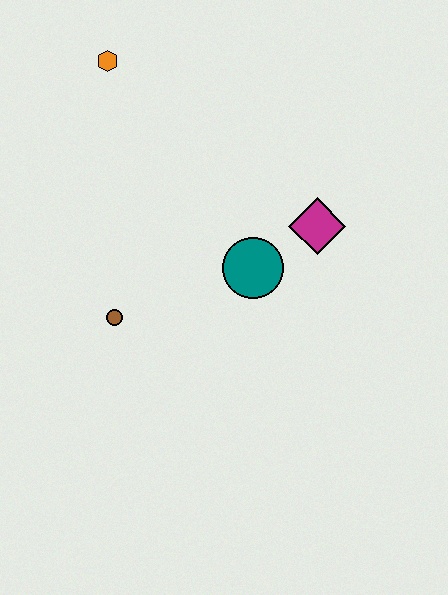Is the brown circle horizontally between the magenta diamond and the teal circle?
No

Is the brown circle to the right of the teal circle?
No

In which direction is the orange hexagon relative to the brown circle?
The orange hexagon is above the brown circle.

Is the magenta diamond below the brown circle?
No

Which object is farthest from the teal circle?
The orange hexagon is farthest from the teal circle.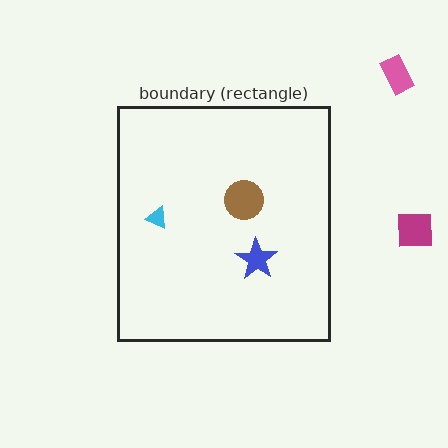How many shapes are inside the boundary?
3 inside, 2 outside.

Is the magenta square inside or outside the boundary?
Outside.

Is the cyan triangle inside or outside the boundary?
Inside.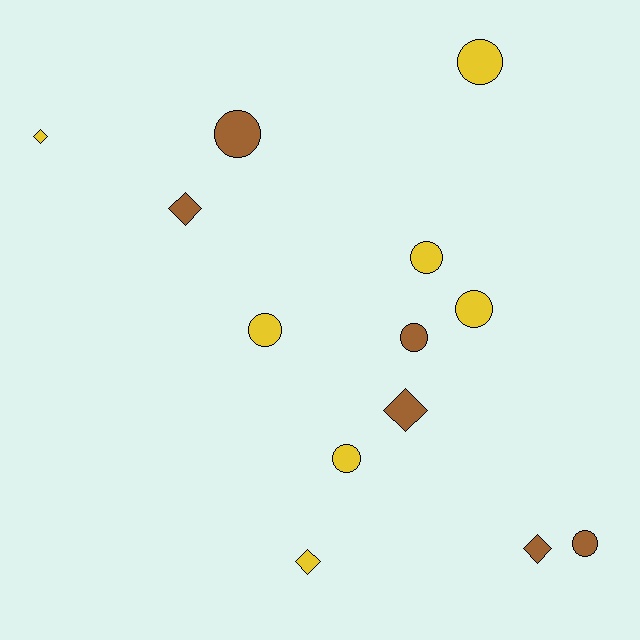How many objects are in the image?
There are 13 objects.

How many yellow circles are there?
There are 5 yellow circles.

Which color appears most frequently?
Yellow, with 7 objects.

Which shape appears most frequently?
Circle, with 8 objects.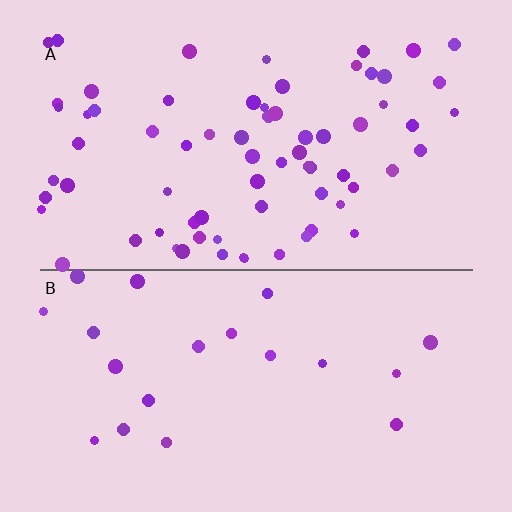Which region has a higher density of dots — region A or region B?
A (the top).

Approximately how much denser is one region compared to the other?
Approximately 3.5× — region A over region B.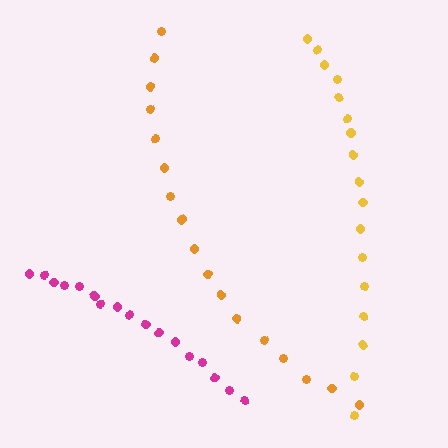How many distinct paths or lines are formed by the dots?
There are 3 distinct paths.